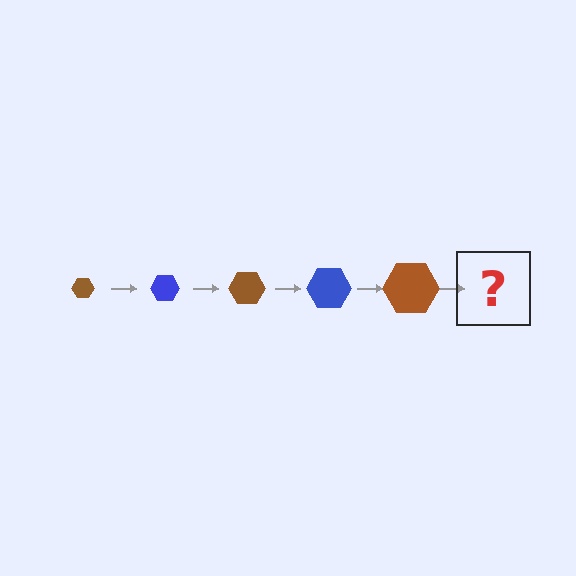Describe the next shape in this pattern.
It should be a blue hexagon, larger than the previous one.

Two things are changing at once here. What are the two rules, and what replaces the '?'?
The two rules are that the hexagon grows larger each step and the color cycles through brown and blue. The '?' should be a blue hexagon, larger than the previous one.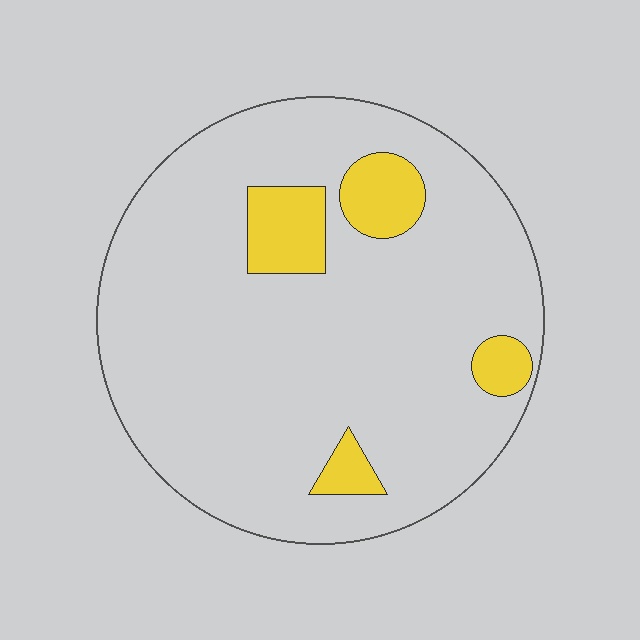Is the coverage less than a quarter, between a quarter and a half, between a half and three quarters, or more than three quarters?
Less than a quarter.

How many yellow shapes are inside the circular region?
4.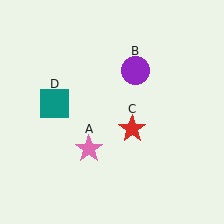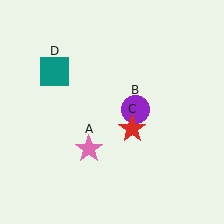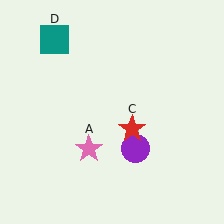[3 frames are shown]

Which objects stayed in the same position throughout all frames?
Pink star (object A) and red star (object C) remained stationary.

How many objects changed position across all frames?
2 objects changed position: purple circle (object B), teal square (object D).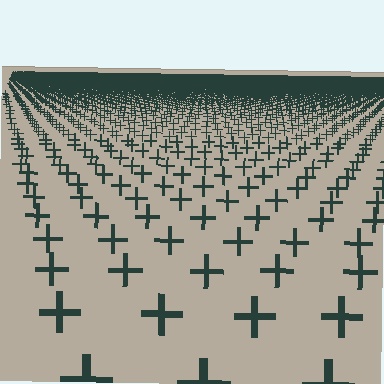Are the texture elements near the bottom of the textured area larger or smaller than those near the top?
Larger. Near the bottom, elements are closer to the viewer and appear at a bigger on-screen size.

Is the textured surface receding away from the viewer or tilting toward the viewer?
The surface is receding away from the viewer. Texture elements get smaller and denser toward the top.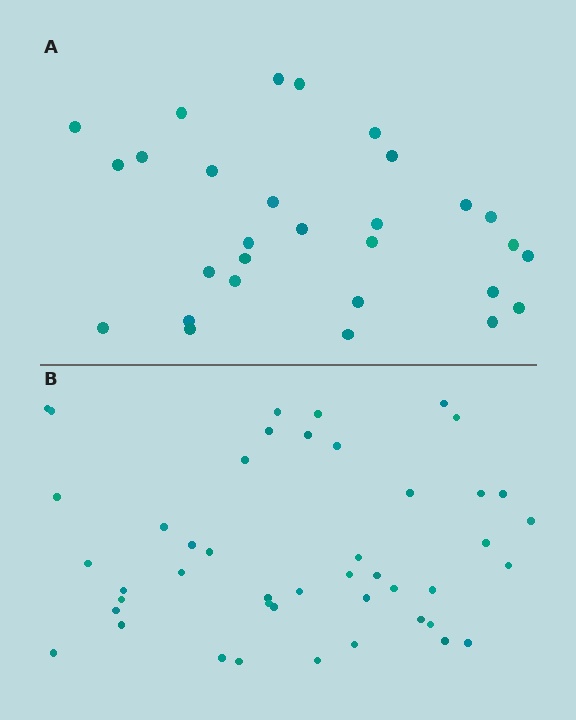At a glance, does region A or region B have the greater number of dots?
Region B (the bottom region) has more dots.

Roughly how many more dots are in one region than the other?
Region B has approximately 15 more dots than region A.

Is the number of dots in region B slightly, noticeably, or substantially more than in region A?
Region B has substantially more. The ratio is roughly 1.6 to 1.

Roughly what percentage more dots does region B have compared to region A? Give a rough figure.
About 55% more.